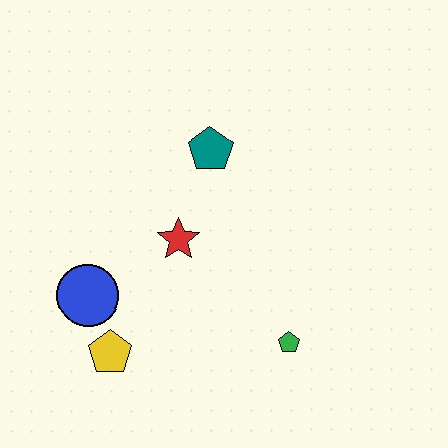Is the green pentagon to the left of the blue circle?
No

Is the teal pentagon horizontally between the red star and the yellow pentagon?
No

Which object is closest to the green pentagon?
The red star is closest to the green pentagon.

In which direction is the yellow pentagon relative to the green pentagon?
The yellow pentagon is to the left of the green pentagon.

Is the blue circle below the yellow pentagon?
No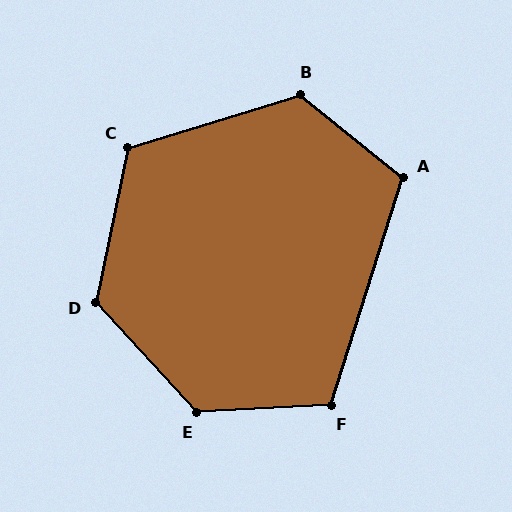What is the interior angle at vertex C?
Approximately 119 degrees (obtuse).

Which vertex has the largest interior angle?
E, at approximately 130 degrees.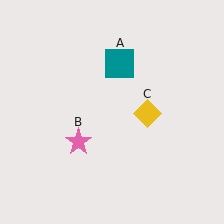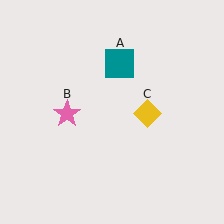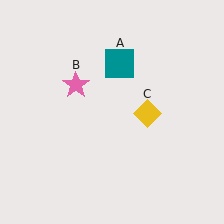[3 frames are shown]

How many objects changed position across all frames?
1 object changed position: pink star (object B).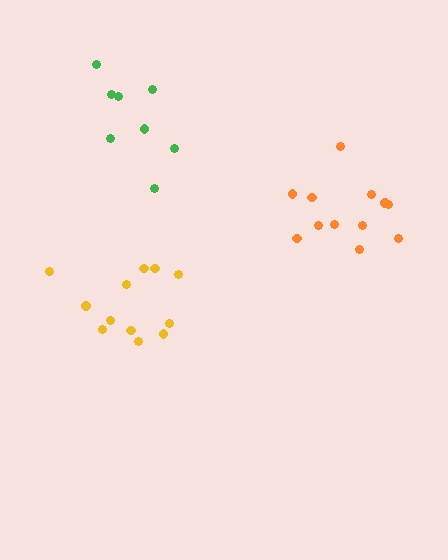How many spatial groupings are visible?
There are 3 spatial groupings.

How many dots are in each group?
Group 1: 12 dots, Group 2: 12 dots, Group 3: 8 dots (32 total).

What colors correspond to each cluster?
The clusters are colored: orange, yellow, green.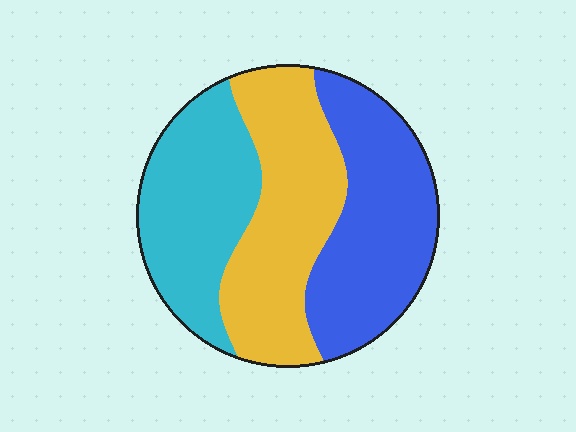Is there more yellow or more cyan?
Yellow.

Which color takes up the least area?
Cyan, at roughly 30%.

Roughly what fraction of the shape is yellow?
Yellow covers roughly 35% of the shape.